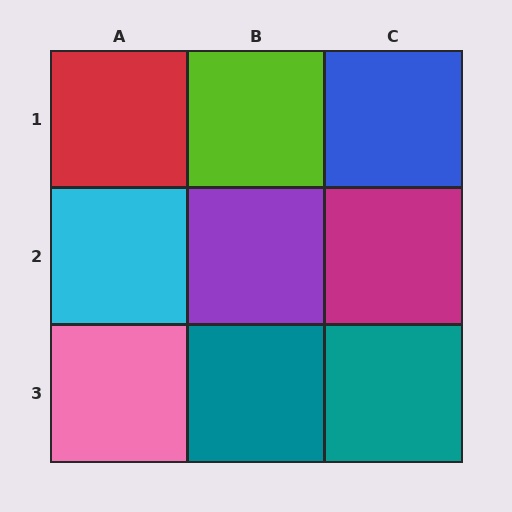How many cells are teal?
2 cells are teal.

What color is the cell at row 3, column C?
Teal.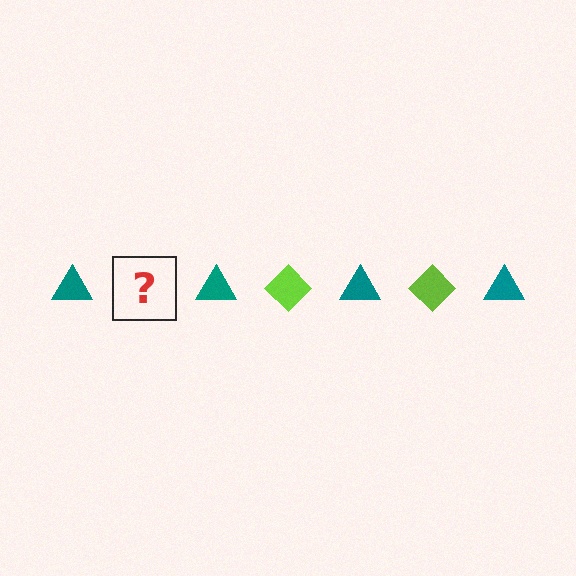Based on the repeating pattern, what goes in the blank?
The blank should be a lime diamond.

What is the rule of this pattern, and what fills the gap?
The rule is that the pattern alternates between teal triangle and lime diamond. The gap should be filled with a lime diamond.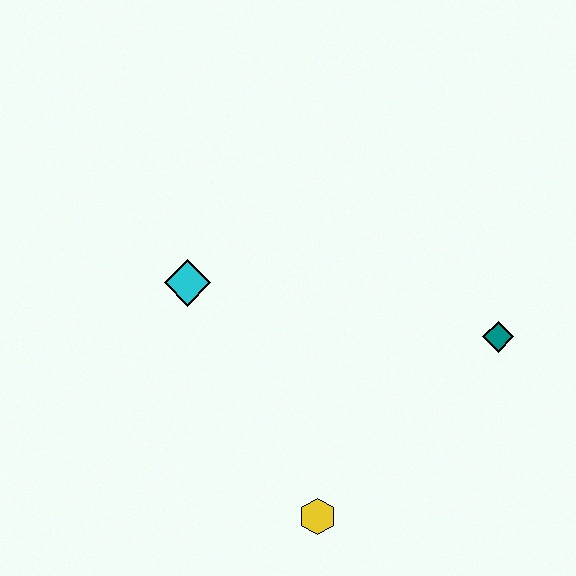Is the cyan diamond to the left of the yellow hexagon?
Yes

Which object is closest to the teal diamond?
The yellow hexagon is closest to the teal diamond.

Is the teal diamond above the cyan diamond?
No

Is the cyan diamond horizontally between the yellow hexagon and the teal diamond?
No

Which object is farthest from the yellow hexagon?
The cyan diamond is farthest from the yellow hexagon.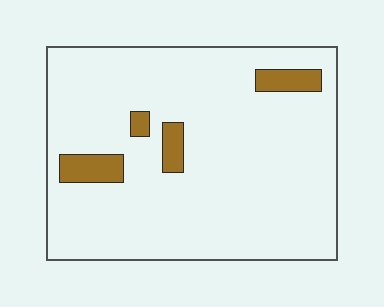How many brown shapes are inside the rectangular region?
4.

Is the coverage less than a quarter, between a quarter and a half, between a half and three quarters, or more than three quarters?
Less than a quarter.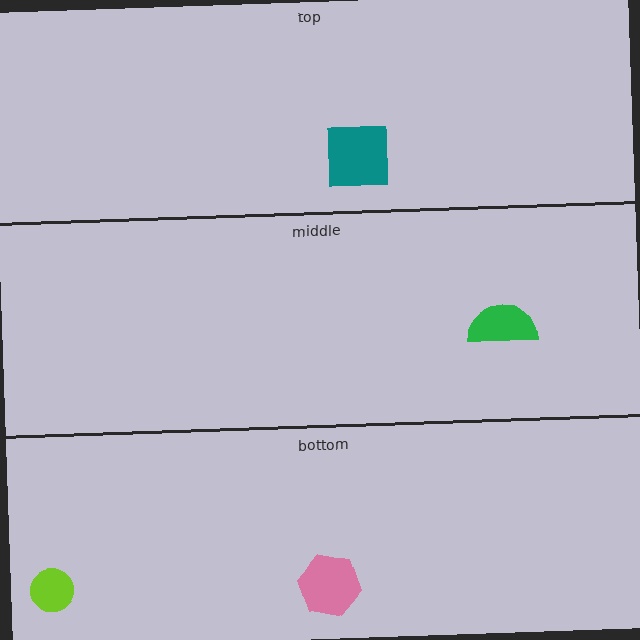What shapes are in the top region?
The teal square.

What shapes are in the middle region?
The green semicircle.